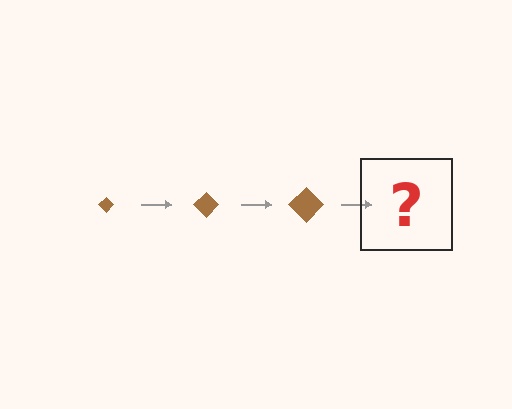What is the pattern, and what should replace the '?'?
The pattern is that the diamond gets progressively larger each step. The '?' should be a brown diamond, larger than the previous one.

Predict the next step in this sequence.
The next step is a brown diamond, larger than the previous one.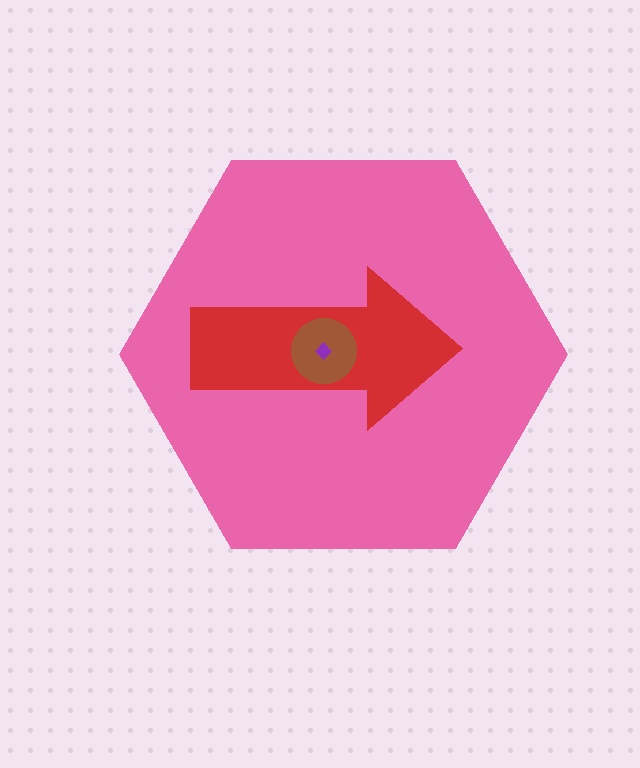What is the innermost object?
The purple diamond.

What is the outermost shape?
The pink hexagon.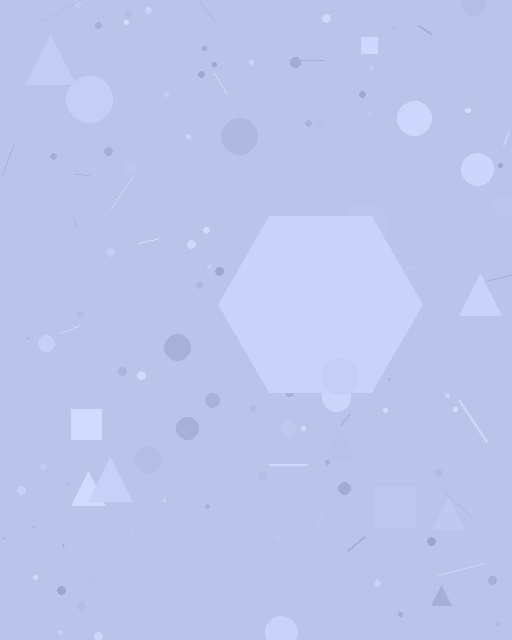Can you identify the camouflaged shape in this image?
The camouflaged shape is a hexagon.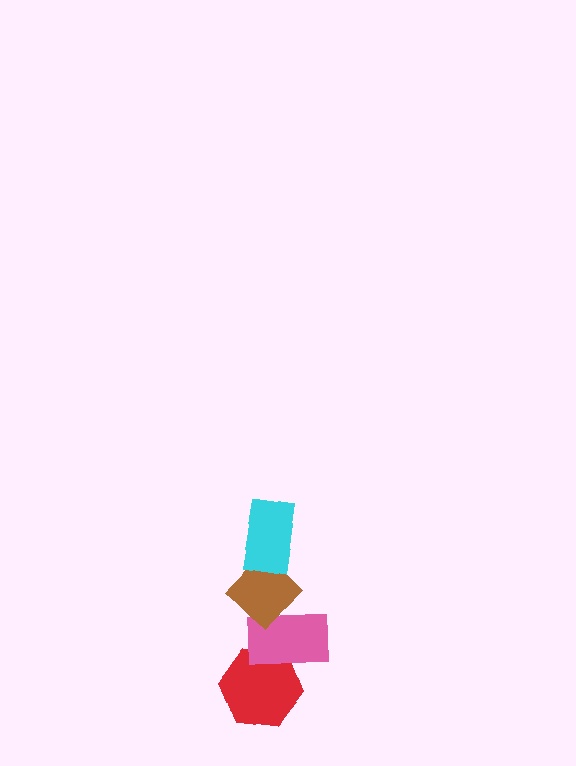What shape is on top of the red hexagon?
The pink rectangle is on top of the red hexagon.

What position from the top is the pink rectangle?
The pink rectangle is 3rd from the top.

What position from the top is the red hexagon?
The red hexagon is 4th from the top.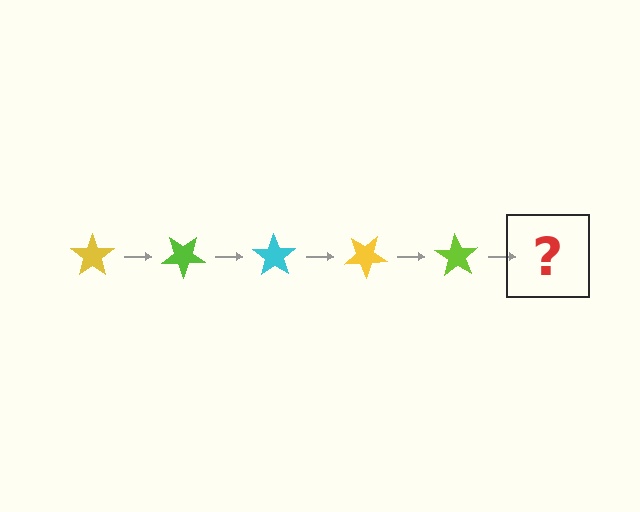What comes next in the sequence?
The next element should be a cyan star, rotated 175 degrees from the start.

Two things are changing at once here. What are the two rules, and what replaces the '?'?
The two rules are that it rotates 35 degrees each step and the color cycles through yellow, lime, and cyan. The '?' should be a cyan star, rotated 175 degrees from the start.